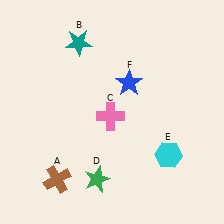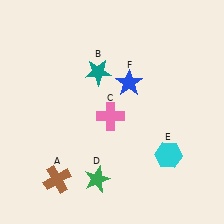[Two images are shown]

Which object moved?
The teal star (B) moved down.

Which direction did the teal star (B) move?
The teal star (B) moved down.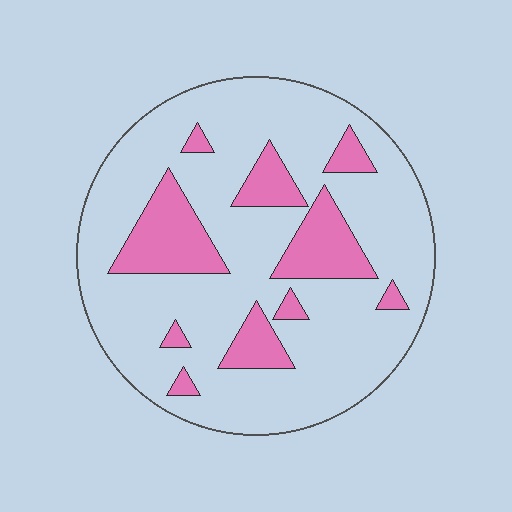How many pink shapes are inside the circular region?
10.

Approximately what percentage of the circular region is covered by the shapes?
Approximately 20%.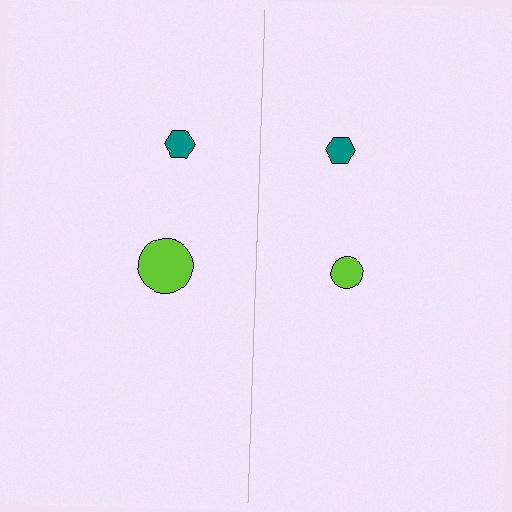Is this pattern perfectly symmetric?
No, the pattern is not perfectly symmetric. The lime circle on the right side has a different size than its mirror counterpart.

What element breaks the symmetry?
The lime circle on the right side has a different size than its mirror counterpart.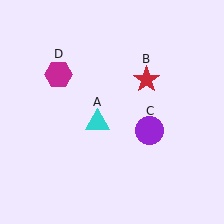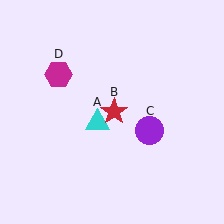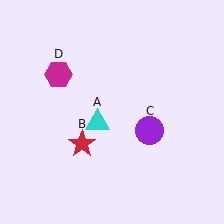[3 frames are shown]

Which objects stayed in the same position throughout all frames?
Cyan triangle (object A) and purple circle (object C) and magenta hexagon (object D) remained stationary.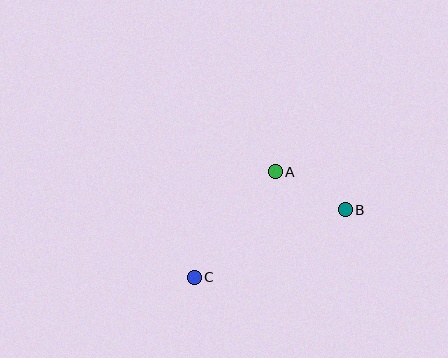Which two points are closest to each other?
Points A and B are closest to each other.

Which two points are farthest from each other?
Points B and C are farthest from each other.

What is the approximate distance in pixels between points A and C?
The distance between A and C is approximately 133 pixels.